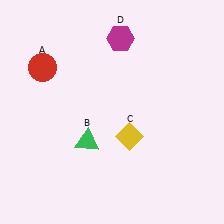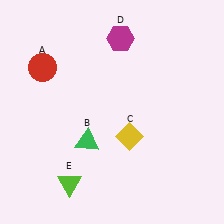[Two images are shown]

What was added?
A lime triangle (E) was added in Image 2.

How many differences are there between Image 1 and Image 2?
There is 1 difference between the two images.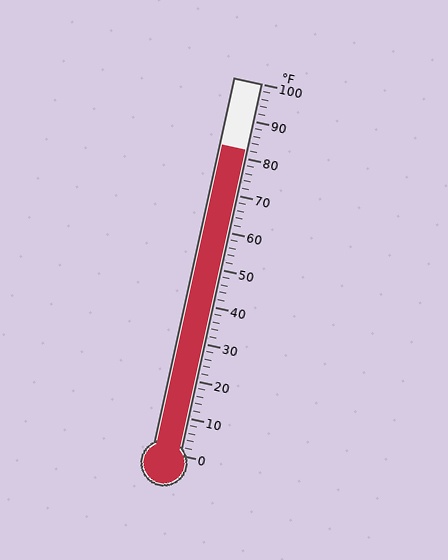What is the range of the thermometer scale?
The thermometer scale ranges from 0°F to 100°F.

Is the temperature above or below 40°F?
The temperature is above 40°F.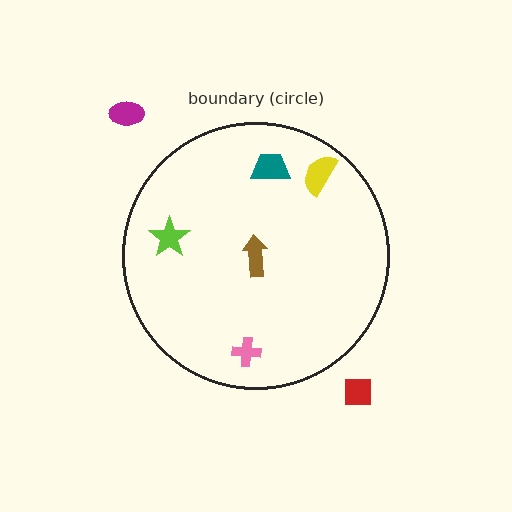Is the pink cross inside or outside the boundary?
Inside.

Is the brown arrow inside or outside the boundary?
Inside.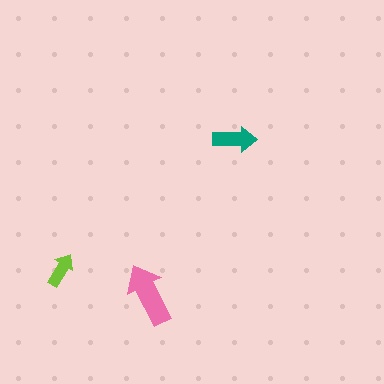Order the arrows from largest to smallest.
the pink one, the teal one, the lime one.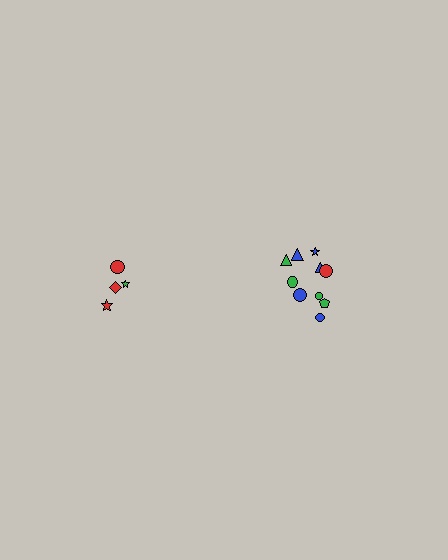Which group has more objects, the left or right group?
The right group.